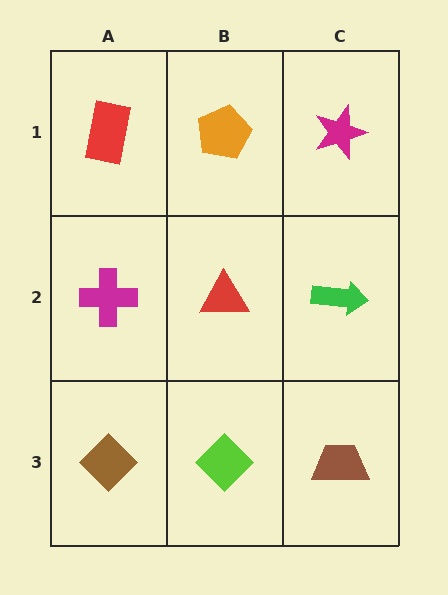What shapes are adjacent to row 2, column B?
An orange pentagon (row 1, column B), a lime diamond (row 3, column B), a magenta cross (row 2, column A), a green arrow (row 2, column C).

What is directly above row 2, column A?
A red rectangle.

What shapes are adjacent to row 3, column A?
A magenta cross (row 2, column A), a lime diamond (row 3, column B).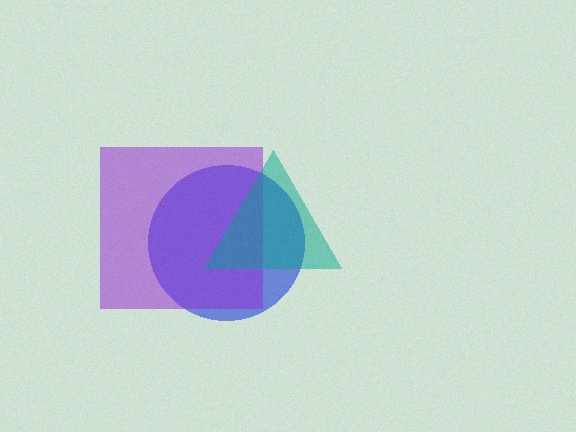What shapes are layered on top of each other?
The layered shapes are: a blue circle, a purple square, a teal triangle.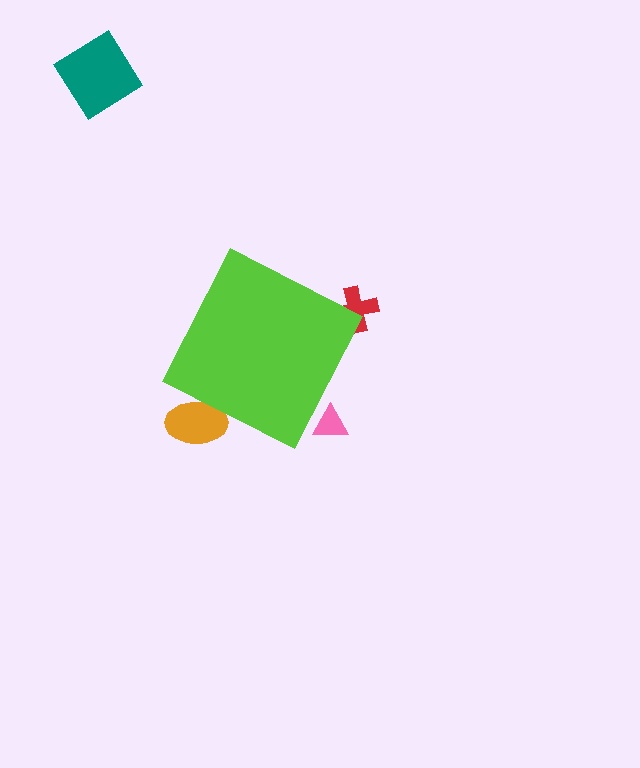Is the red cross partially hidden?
Yes, the red cross is partially hidden behind the lime diamond.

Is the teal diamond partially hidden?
No, the teal diamond is fully visible.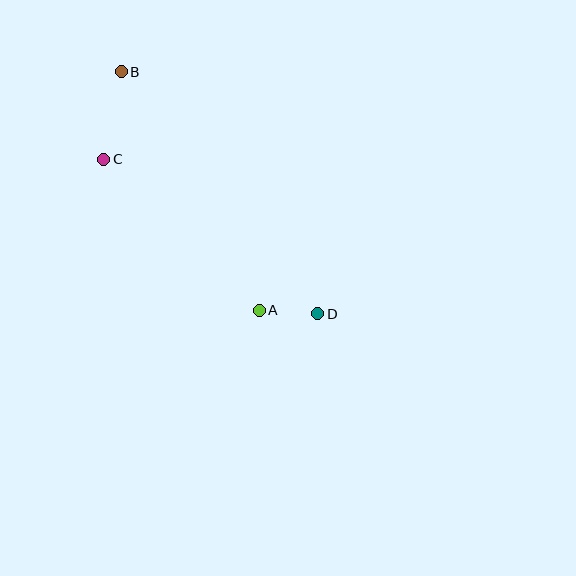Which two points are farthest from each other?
Points B and D are farthest from each other.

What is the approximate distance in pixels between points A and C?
The distance between A and C is approximately 217 pixels.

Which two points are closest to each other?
Points A and D are closest to each other.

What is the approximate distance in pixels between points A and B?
The distance between A and B is approximately 276 pixels.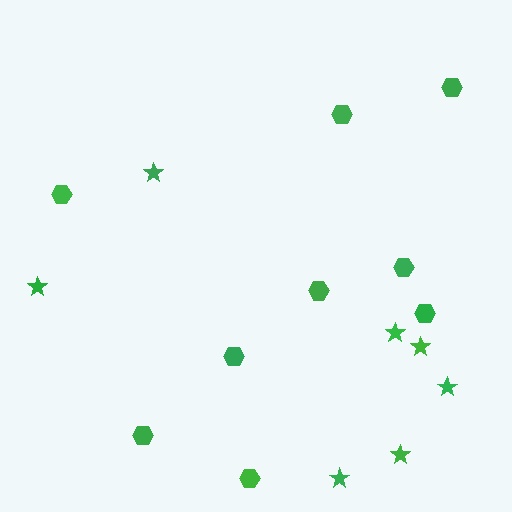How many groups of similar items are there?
There are 2 groups: one group of stars (7) and one group of hexagons (9).